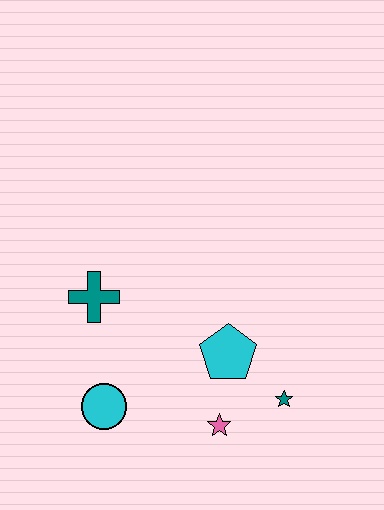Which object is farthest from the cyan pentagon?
The teal cross is farthest from the cyan pentagon.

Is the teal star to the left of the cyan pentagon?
No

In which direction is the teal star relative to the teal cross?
The teal star is to the right of the teal cross.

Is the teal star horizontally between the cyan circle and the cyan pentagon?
No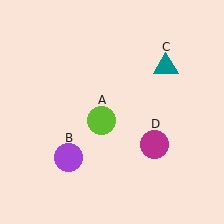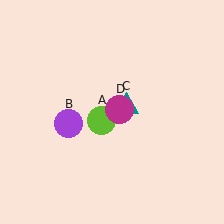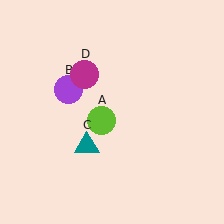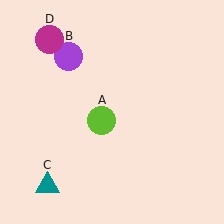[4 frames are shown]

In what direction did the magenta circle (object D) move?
The magenta circle (object D) moved up and to the left.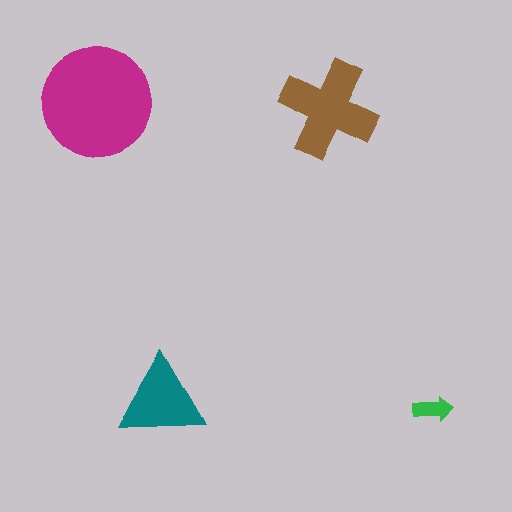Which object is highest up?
The magenta circle is topmost.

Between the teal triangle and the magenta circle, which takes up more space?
The magenta circle.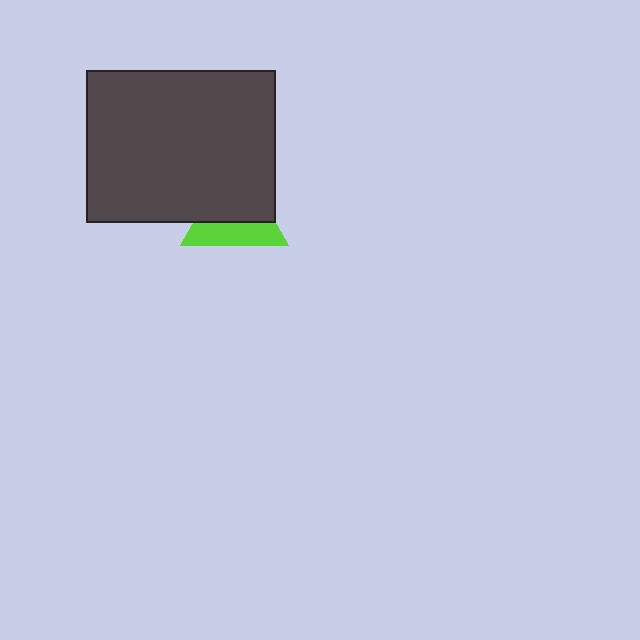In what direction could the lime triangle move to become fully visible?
The lime triangle could move down. That would shift it out from behind the dark gray rectangle entirely.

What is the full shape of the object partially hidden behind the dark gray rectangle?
The partially hidden object is a lime triangle.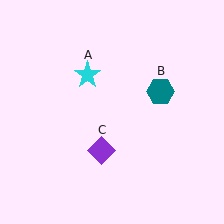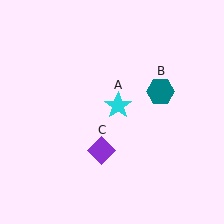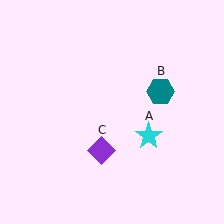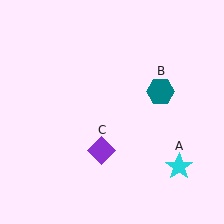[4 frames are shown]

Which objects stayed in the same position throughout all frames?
Teal hexagon (object B) and purple diamond (object C) remained stationary.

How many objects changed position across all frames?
1 object changed position: cyan star (object A).